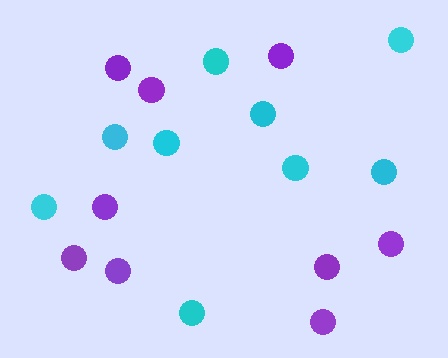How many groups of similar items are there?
There are 2 groups: one group of cyan circles (9) and one group of purple circles (9).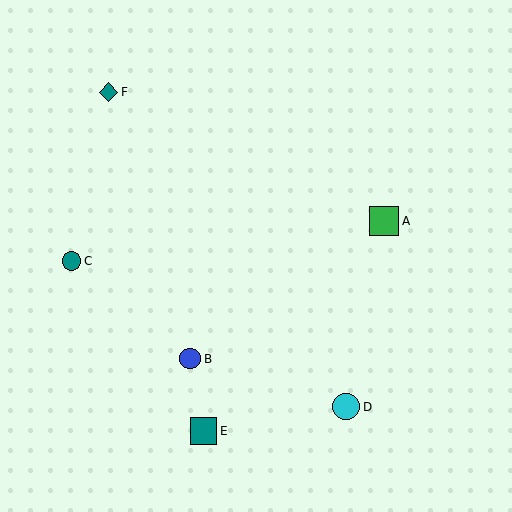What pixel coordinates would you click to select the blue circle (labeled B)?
Click at (190, 359) to select the blue circle B.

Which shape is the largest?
The green square (labeled A) is the largest.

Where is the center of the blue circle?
The center of the blue circle is at (190, 359).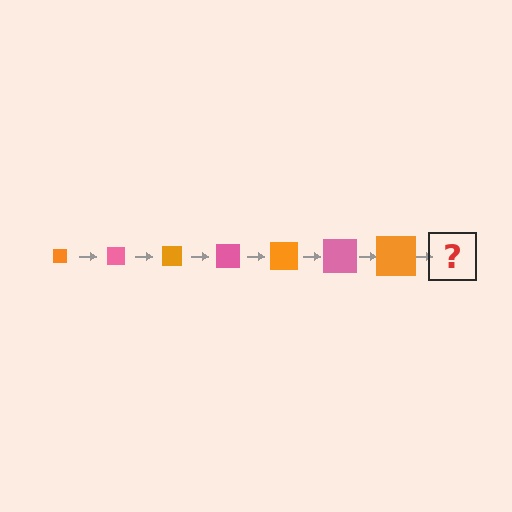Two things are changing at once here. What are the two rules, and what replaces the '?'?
The two rules are that the square grows larger each step and the color cycles through orange and pink. The '?' should be a pink square, larger than the previous one.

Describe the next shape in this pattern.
It should be a pink square, larger than the previous one.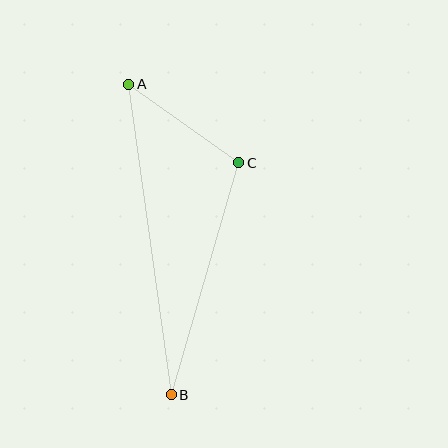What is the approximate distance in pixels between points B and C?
The distance between B and C is approximately 242 pixels.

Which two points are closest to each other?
Points A and C are closest to each other.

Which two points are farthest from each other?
Points A and B are farthest from each other.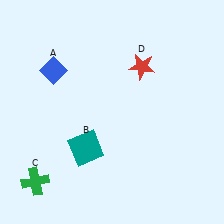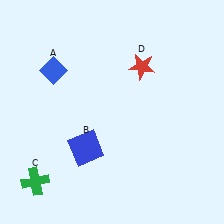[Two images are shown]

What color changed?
The square (B) changed from teal in Image 1 to blue in Image 2.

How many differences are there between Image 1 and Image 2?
There is 1 difference between the two images.